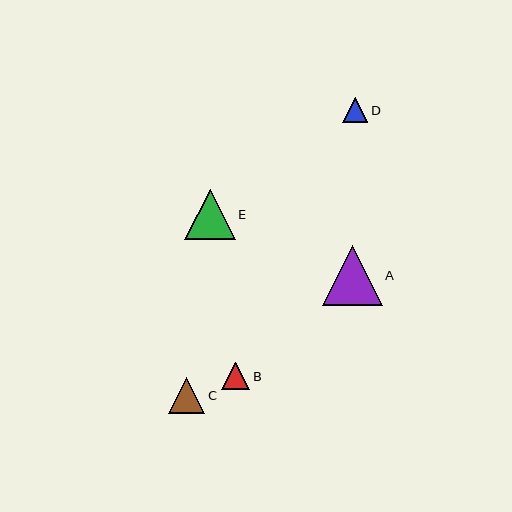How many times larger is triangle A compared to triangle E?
Triangle A is approximately 1.2 times the size of triangle E.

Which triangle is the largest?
Triangle A is the largest with a size of approximately 60 pixels.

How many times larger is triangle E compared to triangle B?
Triangle E is approximately 1.8 times the size of triangle B.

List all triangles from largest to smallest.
From largest to smallest: A, E, C, B, D.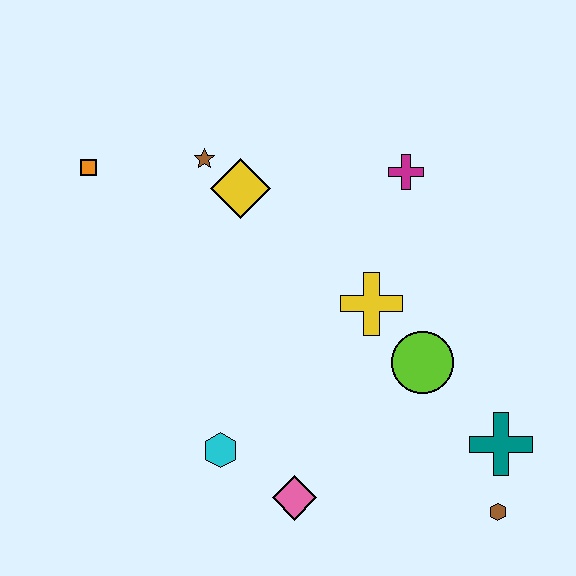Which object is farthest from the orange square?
The brown hexagon is farthest from the orange square.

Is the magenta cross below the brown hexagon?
No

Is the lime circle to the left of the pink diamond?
No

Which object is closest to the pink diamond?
The cyan hexagon is closest to the pink diamond.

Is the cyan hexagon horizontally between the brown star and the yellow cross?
Yes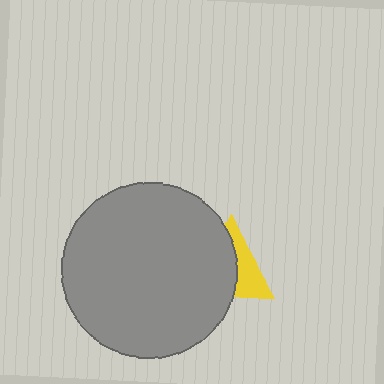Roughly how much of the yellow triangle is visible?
A small part of it is visible (roughly 40%).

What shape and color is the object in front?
The object in front is a gray circle.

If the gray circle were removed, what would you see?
You would see the complete yellow triangle.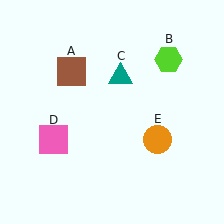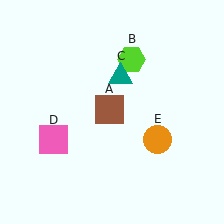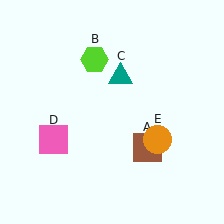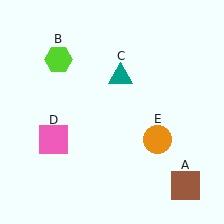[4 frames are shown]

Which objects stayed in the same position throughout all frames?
Teal triangle (object C) and pink square (object D) and orange circle (object E) remained stationary.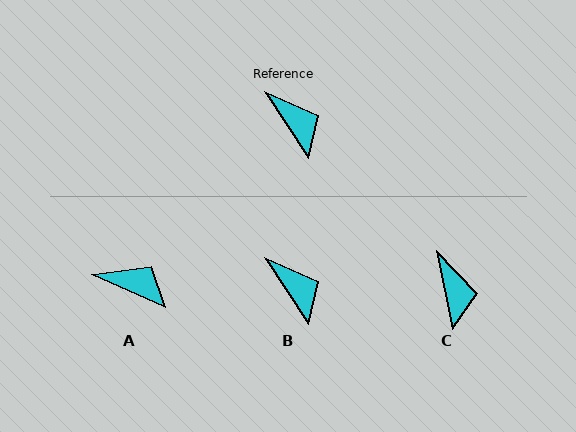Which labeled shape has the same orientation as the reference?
B.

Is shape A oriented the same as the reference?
No, it is off by about 32 degrees.